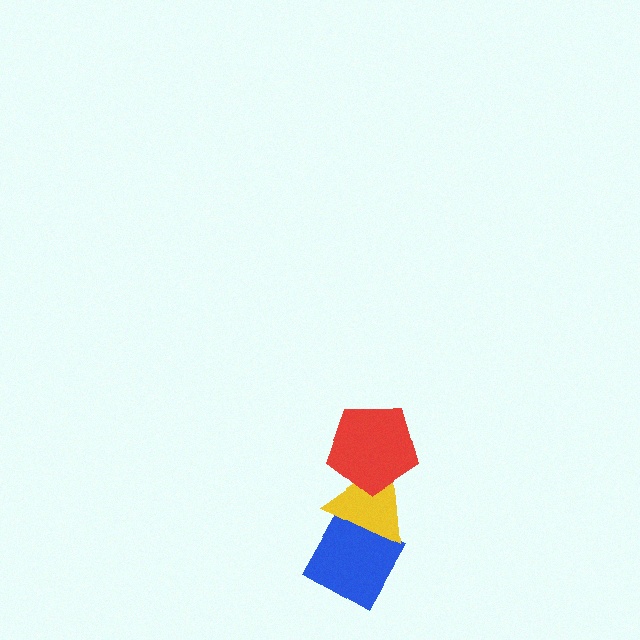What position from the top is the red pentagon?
The red pentagon is 1st from the top.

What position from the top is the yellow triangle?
The yellow triangle is 2nd from the top.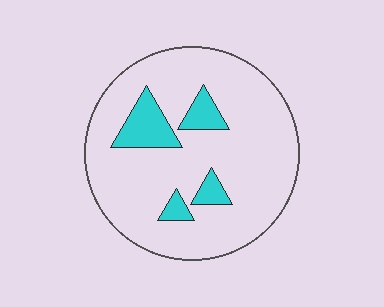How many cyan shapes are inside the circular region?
4.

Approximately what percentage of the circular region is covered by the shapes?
Approximately 15%.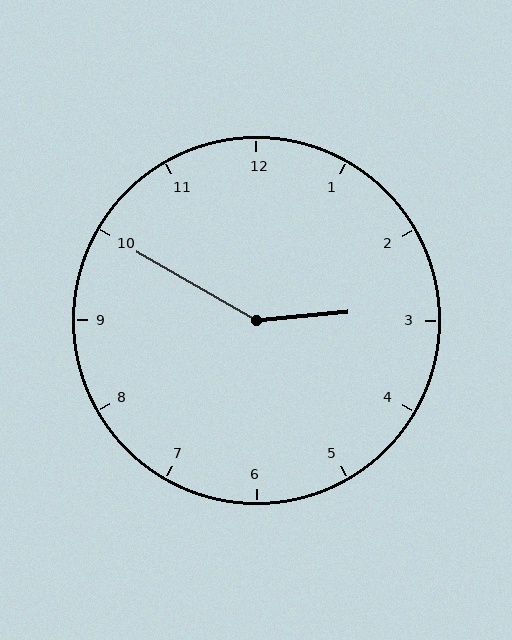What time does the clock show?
2:50.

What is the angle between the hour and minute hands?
Approximately 145 degrees.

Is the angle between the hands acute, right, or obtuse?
It is obtuse.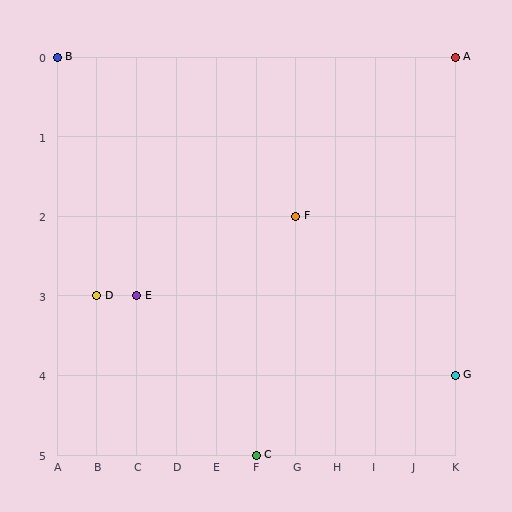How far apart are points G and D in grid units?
Points G and D are 9 columns and 1 row apart (about 9.1 grid units diagonally).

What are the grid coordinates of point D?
Point D is at grid coordinates (B, 3).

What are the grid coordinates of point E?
Point E is at grid coordinates (C, 3).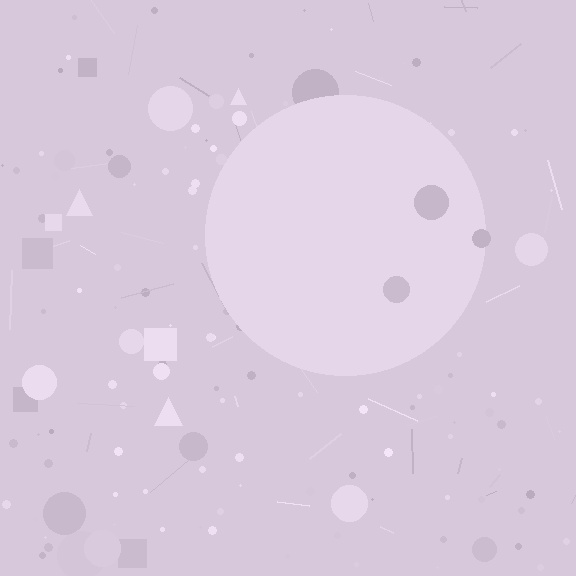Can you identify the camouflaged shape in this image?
The camouflaged shape is a circle.